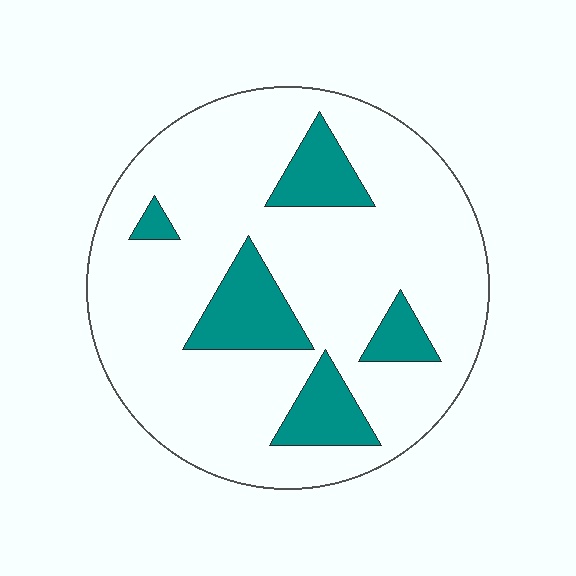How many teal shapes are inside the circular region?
5.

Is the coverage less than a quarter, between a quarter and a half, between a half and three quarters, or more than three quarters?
Less than a quarter.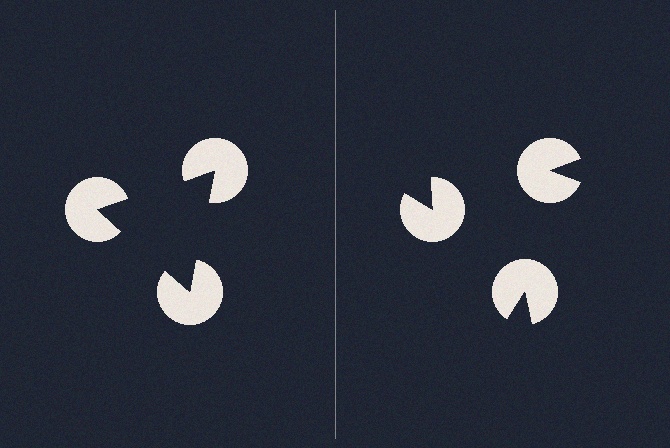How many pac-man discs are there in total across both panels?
6 — 3 on each side.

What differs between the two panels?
The pac-man discs are positioned identically on both sides; only the wedge orientations differ. On the left they align to a triangle; on the right they are misaligned.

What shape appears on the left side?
An illusory triangle.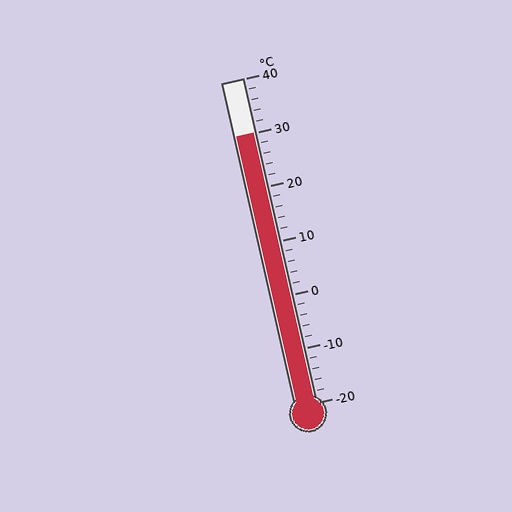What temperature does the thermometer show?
The thermometer shows approximately 30°C.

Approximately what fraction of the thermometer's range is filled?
The thermometer is filled to approximately 85% of its range.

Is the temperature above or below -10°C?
The temperature is above -10°C.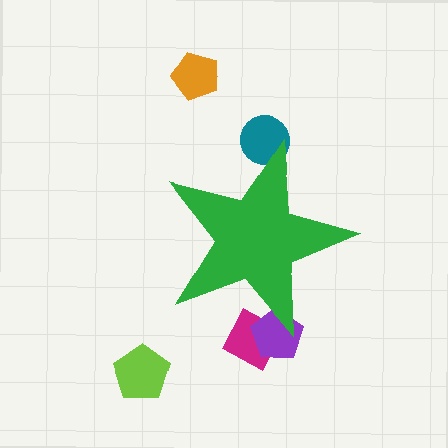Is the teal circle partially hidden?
Yes, the teal circle is partially hidden behind the green star.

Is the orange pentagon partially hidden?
No, the orange pentagon is fully visible.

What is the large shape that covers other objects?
A green star.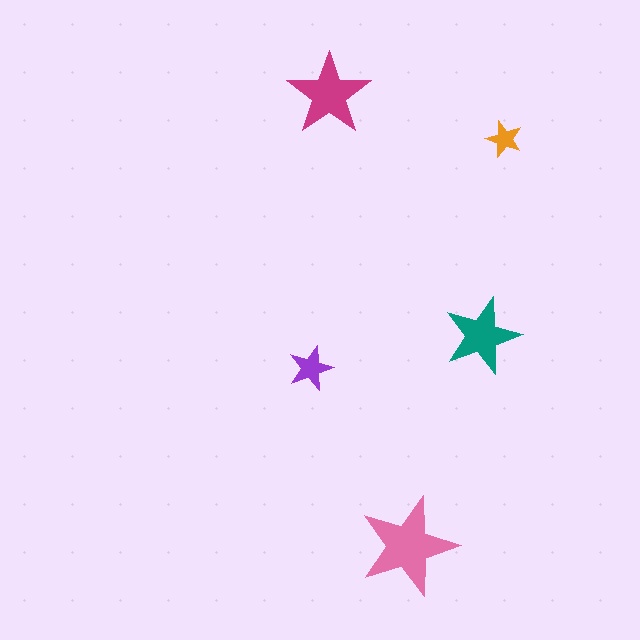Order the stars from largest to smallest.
the pink one, the magenta one, the teal one, the purple one, the orange one.